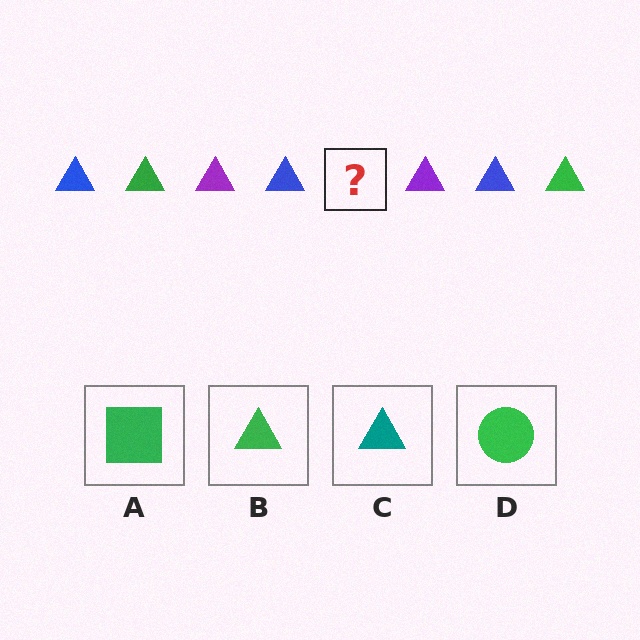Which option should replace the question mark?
Option B.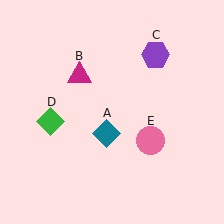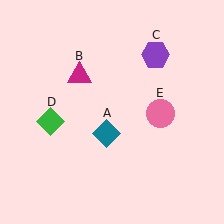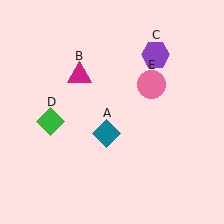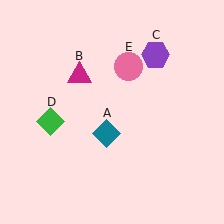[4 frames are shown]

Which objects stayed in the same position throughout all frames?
Teal diamond (object A) and magenta triangle (object B) and purple hexagon (object C) and green diamond (object D) remained stationary.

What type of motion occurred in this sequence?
The pink circle (object E) rotated counterclockwise around the center of the scene.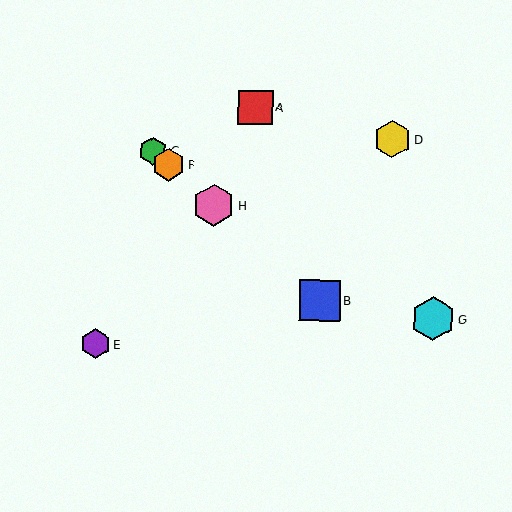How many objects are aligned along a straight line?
4 objects (B, C, F, H) are aligned along a straight line.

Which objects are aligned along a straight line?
Objects B, C, F, H are aligned along a straight line.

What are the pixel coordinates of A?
Object A is at (255, 107).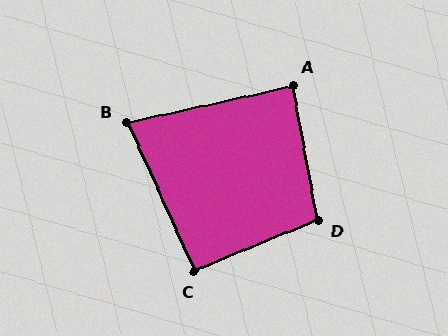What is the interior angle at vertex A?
Approximately 88 degrees (approximately right).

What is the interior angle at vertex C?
Approximately 92 degrees (approximately right).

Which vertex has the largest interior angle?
D, at approximately 102 degrees.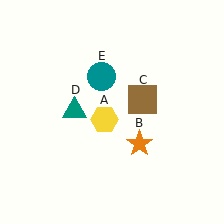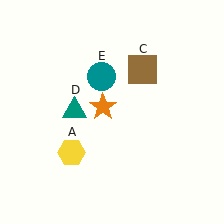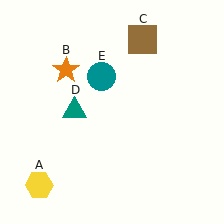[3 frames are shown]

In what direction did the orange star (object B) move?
The orange star (object B) moved up and to the left.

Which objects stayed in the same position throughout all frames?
Teal triangle (object D) and teal circle (object E) remained stationary.